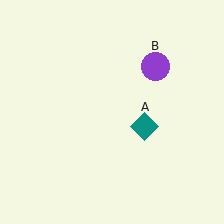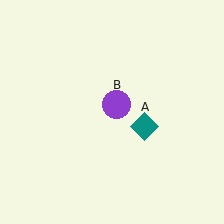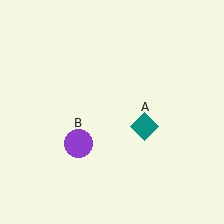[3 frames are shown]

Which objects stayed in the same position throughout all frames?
Teal diamond (object A) remained stationary.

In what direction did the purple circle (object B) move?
The purple circle (object B) moved down and to the left.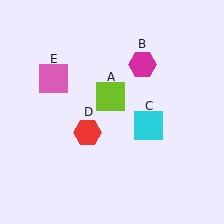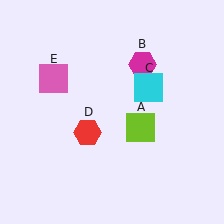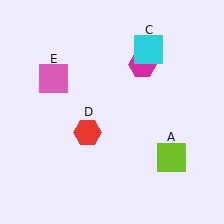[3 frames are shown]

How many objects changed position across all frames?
2 objects changed position: lime square (object A), cyan square (object C).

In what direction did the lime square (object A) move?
The lime square (object A) moved down and to the right.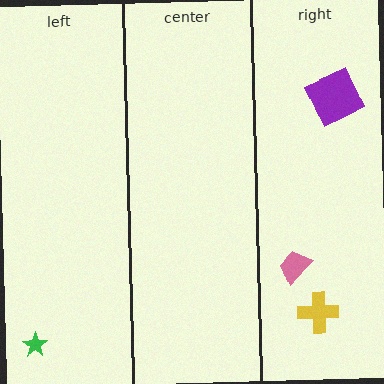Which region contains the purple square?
The right region.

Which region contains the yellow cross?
The right region.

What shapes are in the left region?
The green star.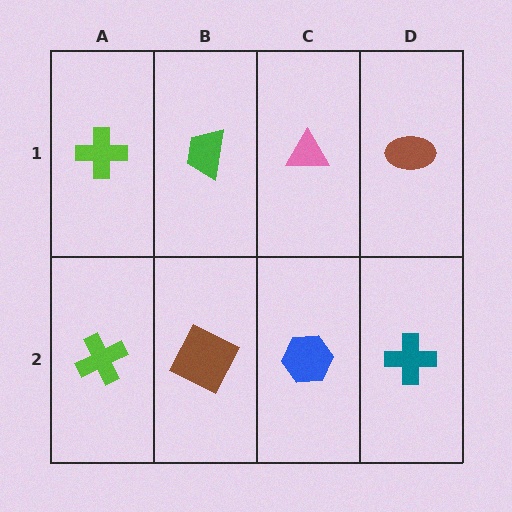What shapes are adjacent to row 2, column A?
A lime cross (row 1, column A), a brown square (row 2, column B).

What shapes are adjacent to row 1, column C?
A blue hexagon (row 2, column C), a green trapezoid (row 1, column B), a brown ellipse (row 1, column D).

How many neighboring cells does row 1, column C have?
3.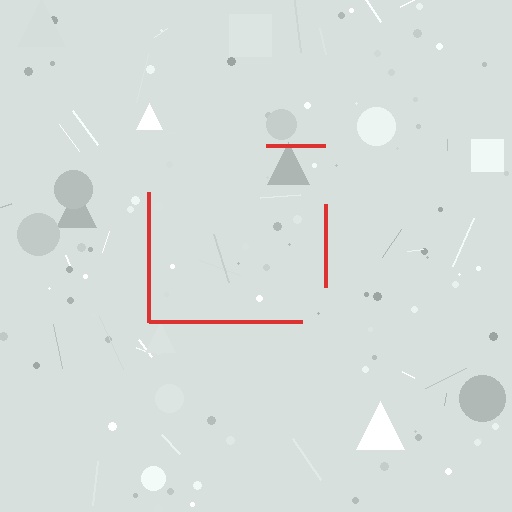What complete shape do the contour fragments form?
The contour fragments form a square.